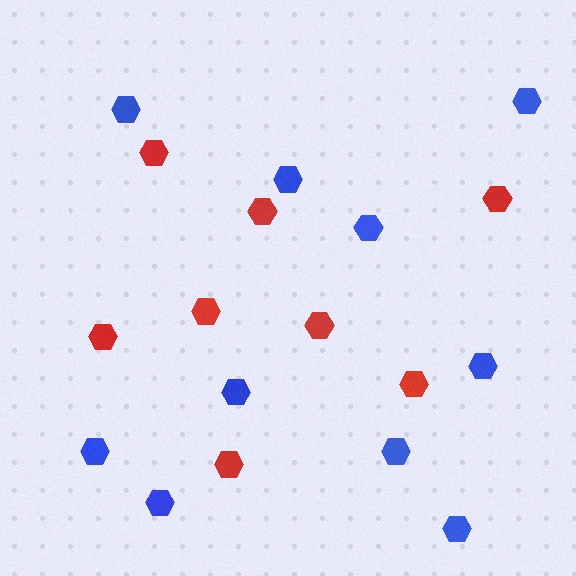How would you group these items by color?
There are 2 groups: one group of red hexagons (8) and one group of blue hexagons (10).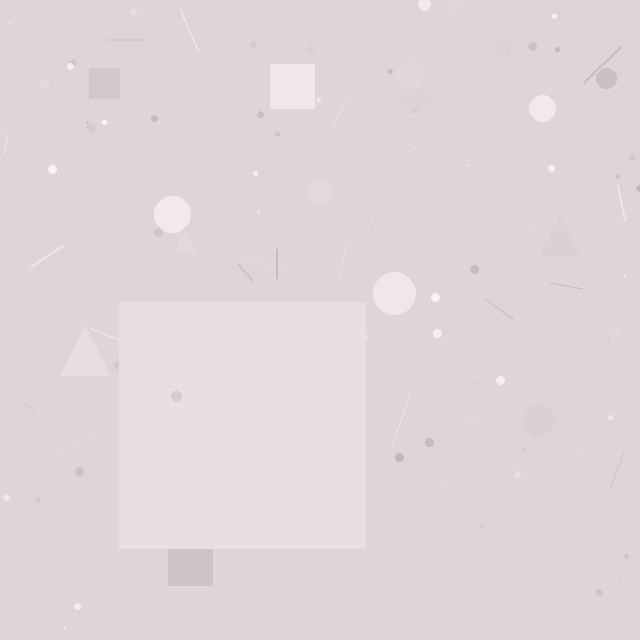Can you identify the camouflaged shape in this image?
The camouflaged shape is a square.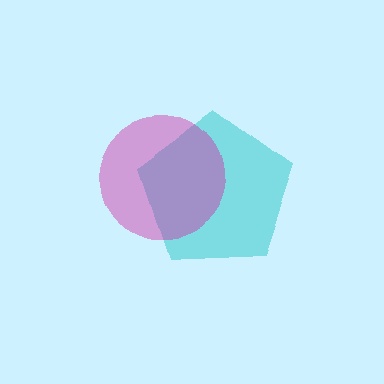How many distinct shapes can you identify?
There are 2 distinct shapes: a cyan pentagon, a magenta circle.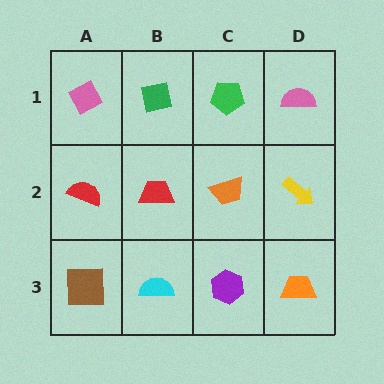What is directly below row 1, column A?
A red semicircle.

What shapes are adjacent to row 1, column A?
A red semicircle (row 2, column A), a green square (row 1, column B).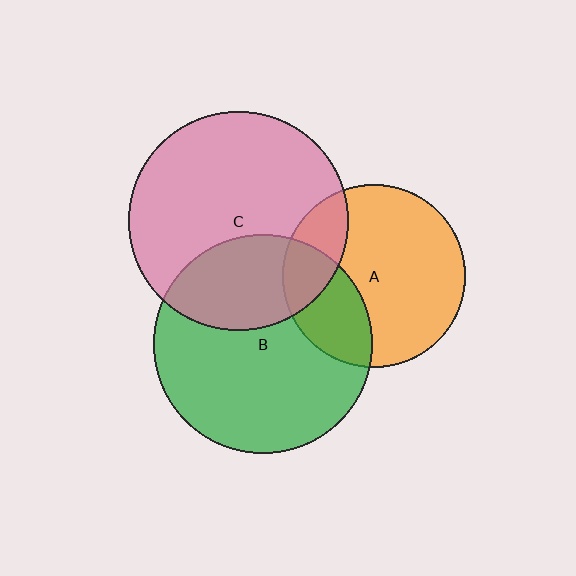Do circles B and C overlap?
Yes.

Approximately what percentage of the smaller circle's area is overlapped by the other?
Approximately 30%.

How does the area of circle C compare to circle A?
Approximately 1.4 times.